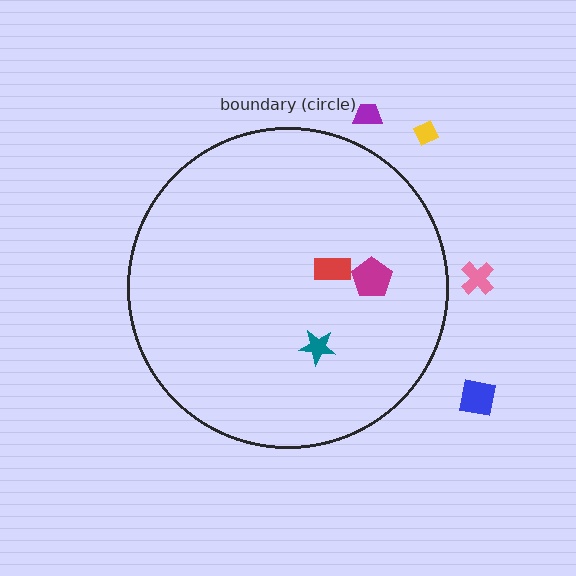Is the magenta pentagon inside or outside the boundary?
Inside.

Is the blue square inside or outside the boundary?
Outside.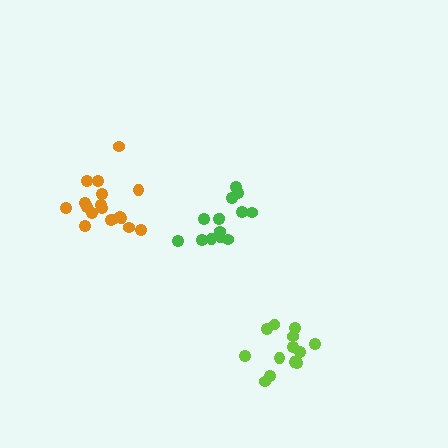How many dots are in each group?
Group 1: 13 dots, Group 2: 14 dots, Group 3: 18 dots (45 total).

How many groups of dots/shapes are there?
There are 3 groups.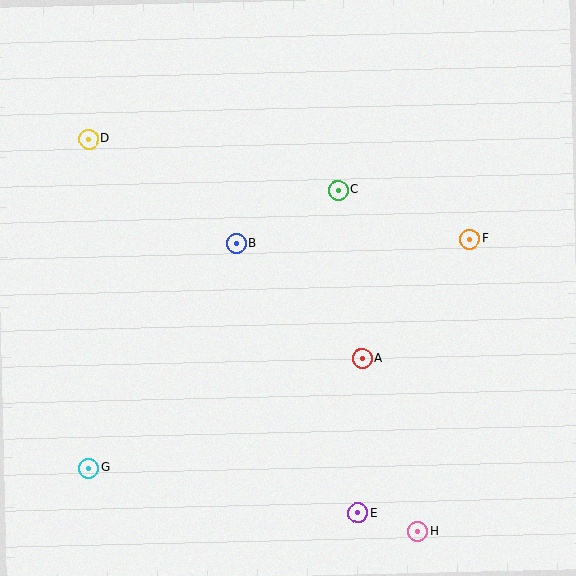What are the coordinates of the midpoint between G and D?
The midpoint between G and D is at (89, 303).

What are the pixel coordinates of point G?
Point G is at (89, 468).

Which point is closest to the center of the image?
Point B at (236, 244) is closest to the center.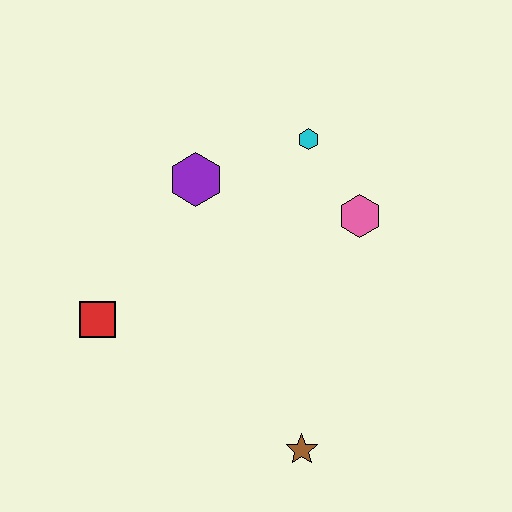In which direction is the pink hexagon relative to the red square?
The pink hexagon is to the right of the red square.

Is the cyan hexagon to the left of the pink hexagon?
Yes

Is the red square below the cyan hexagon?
Yes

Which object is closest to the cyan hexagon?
The pink hexagon is closest to the cyan hexagon.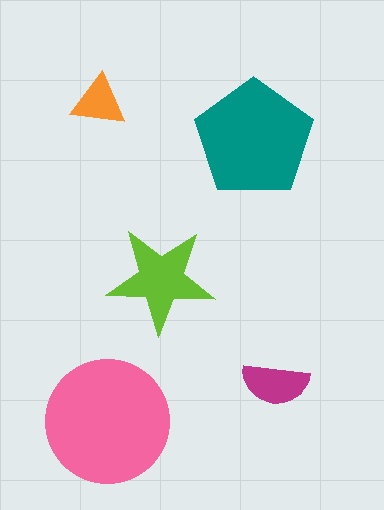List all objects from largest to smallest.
The pink circle, the teal pentagon, the lime star, the magenta semicircle, the orange triangle.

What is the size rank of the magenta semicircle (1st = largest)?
4th.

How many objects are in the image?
There are 5 objects in the image.